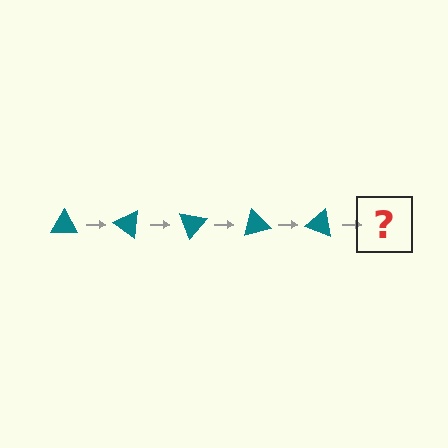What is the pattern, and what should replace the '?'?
The pattern is that the triangle rotates 35 degrees each step. The '?' should be a teal triangle rotated 175 degrees.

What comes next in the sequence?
The next element should be a teal triangle rotated 175 degrees.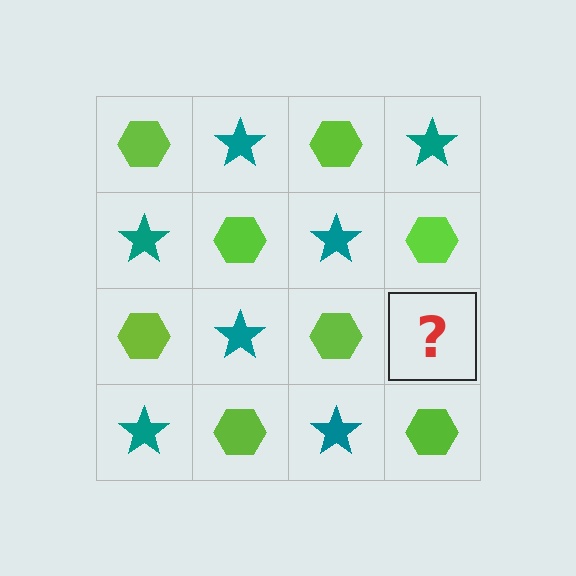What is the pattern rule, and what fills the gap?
The rule is that it alternates lime hexagon and teal star in a checkerboard pattern. The gap should be filled with a teal star.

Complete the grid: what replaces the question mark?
The question mark should be replaced with a teal star.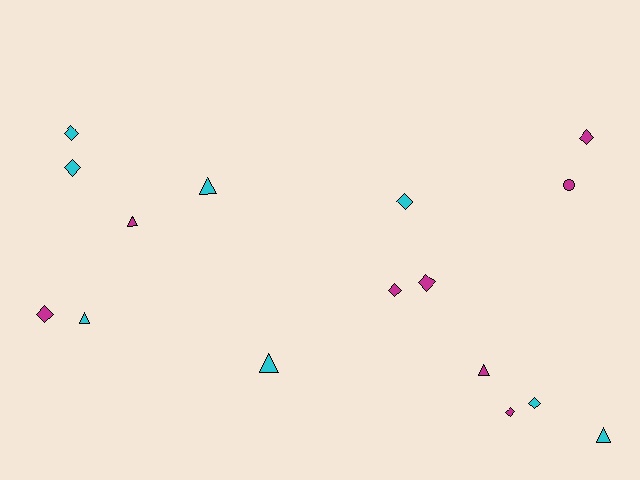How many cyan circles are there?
There are no cyan circles.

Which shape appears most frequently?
Diamond, with 9 objects.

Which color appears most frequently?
Magenta, with 8 objects.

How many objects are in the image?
There are 16 objects.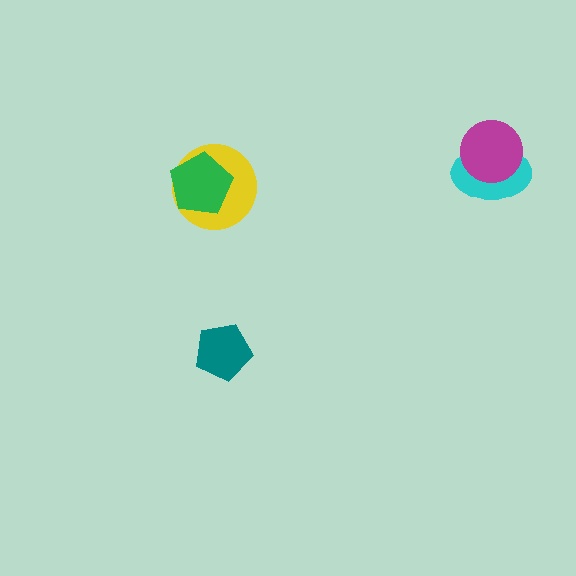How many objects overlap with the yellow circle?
1 object overlaps with the yellow circle.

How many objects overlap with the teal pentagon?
0 objects overlap with the teal pentagon.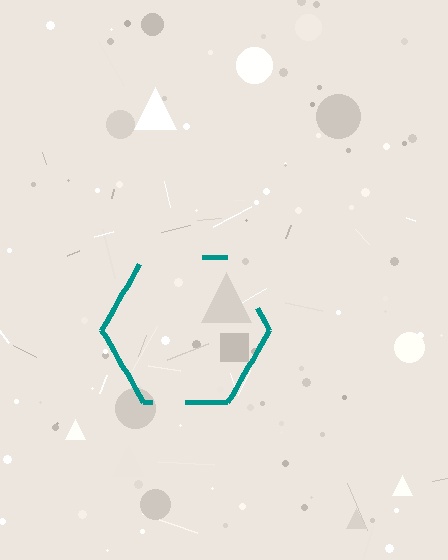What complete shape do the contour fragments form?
The contour fragments form a hexagon.